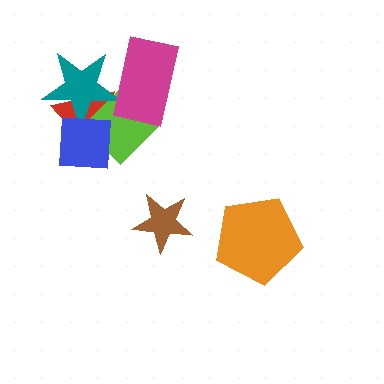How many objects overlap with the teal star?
4 objects overlap with the teal star.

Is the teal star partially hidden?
Yes, it is partially covered by another shape.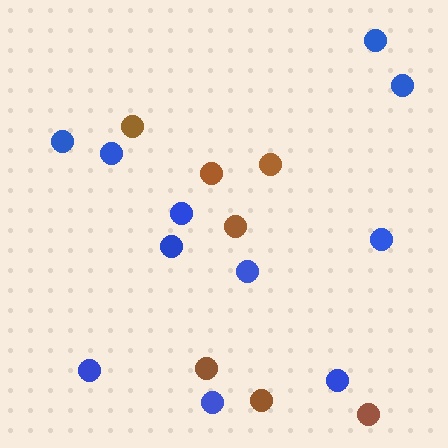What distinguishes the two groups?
There are 2 groups: one group of blue circles (11) and one group of brown circles (7).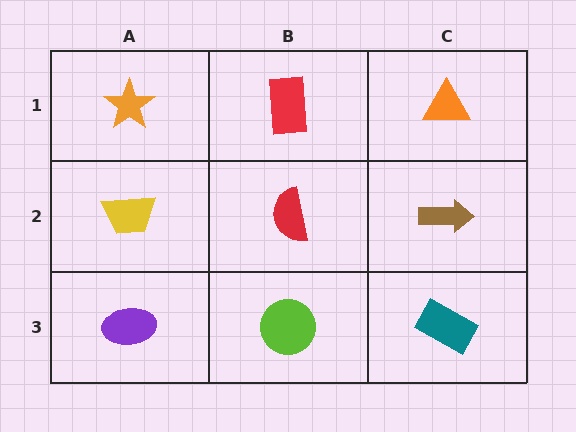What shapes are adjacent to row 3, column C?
A brown arrow (row 2, column C), a lime circle (row 3, column B).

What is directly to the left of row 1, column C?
A red rectangle.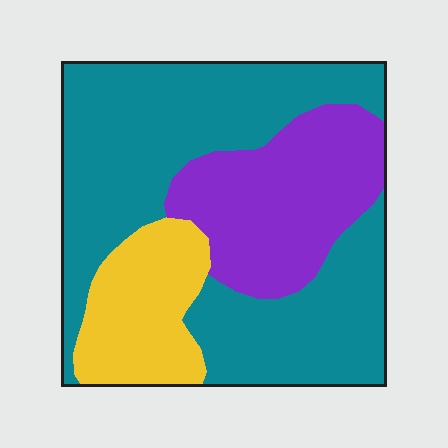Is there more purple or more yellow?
Purple.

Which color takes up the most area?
Teal, at roughly 60%.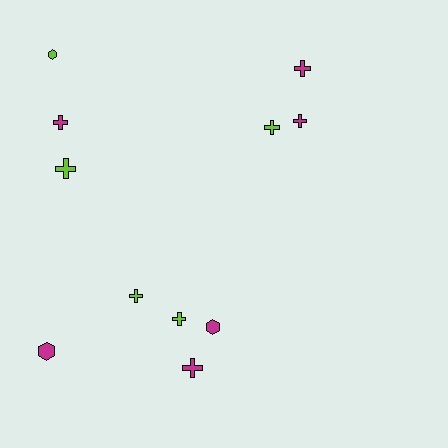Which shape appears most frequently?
Cross, with 8 objects.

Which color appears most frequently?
Magenta, with 6 objects.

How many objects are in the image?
There are 11 objects.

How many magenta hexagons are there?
There are 2 magenta hexagons.